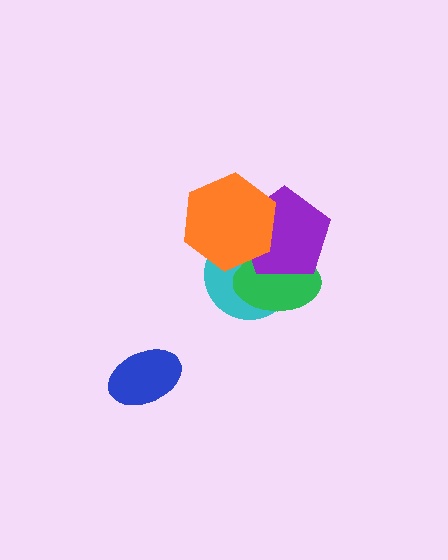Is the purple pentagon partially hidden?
Yes, it is partially covered by another shape.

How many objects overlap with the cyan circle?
3 objects overlap with the cyan circle.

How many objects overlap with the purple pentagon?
3 objects overlap with the purple pentagon.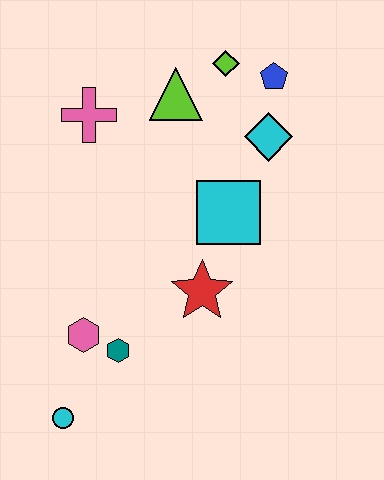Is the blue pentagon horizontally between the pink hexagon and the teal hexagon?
No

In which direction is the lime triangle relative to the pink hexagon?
The lime triangle is above the pink hexagon.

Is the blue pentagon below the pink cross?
No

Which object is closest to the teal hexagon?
The pink hexagon is closest to the teal hexagon.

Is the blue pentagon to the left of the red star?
No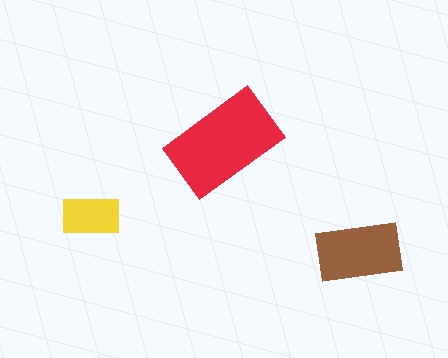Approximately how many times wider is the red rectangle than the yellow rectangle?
About 2 times wider.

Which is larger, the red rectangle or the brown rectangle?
The red one.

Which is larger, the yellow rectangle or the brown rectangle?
The brown one.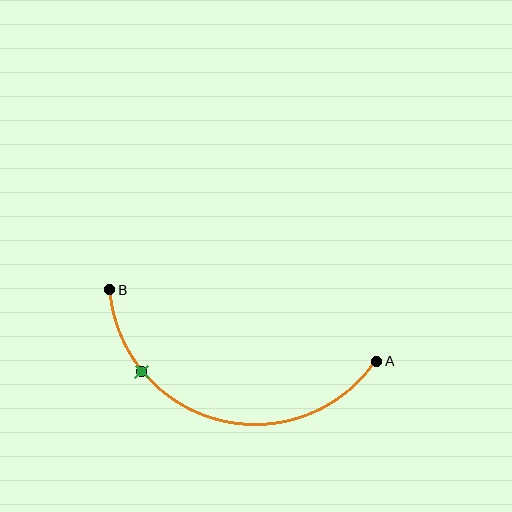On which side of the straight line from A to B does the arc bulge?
The arc bulges below the straight line connecting A and B.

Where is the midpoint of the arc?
The arc midpoint is the point on the curve farthest from the straight line joining A and B. It sits below that line.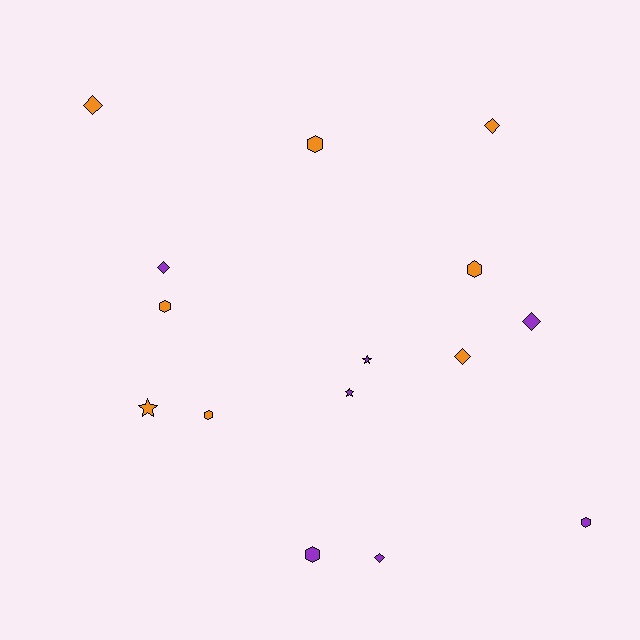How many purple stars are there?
There are 2 purple stars.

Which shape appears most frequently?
Hexagon, with 6 objects.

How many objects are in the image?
There are 15 objects.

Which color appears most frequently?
Orange, with 8 objects.